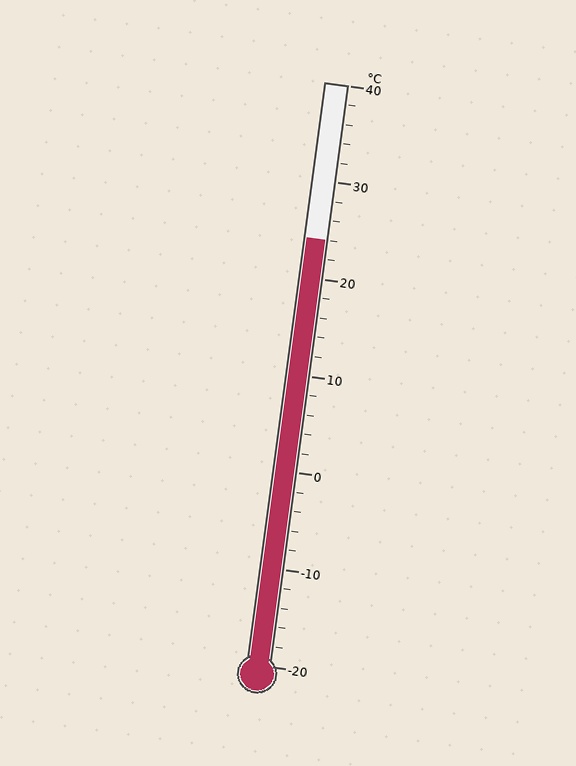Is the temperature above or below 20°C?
The temperature is above 20°C.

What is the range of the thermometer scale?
The thermometer scale ranges from -20°C to 40°C.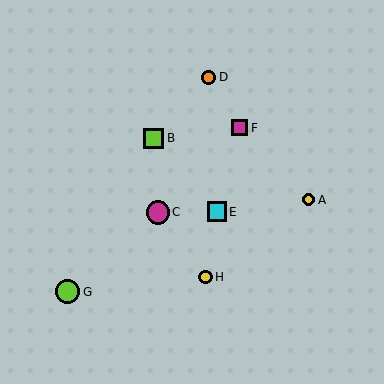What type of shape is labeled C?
Shape C is a magenta circle.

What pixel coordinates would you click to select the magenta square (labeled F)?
Click at (240, 128) to select the magenta square F.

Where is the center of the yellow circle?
The center of the yellow circle is at (205, 277).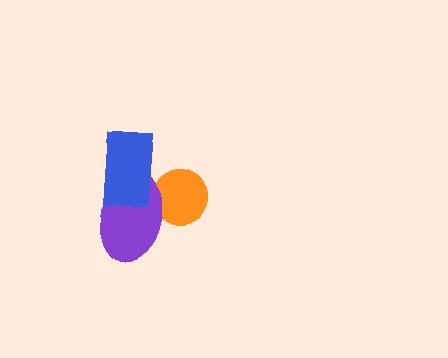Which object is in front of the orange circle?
The purple ellipse is in front of the orange circle.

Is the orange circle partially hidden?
Yes, it is partially covered by another shape.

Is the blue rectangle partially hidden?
No, no other shape covers it.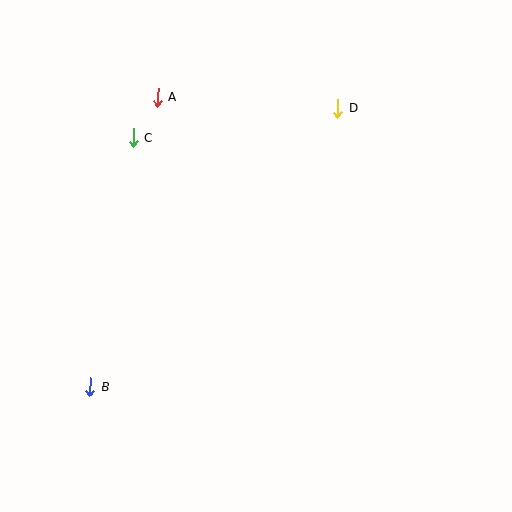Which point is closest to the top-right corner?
Point D is closest to the top-right corner.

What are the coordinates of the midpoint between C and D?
The midpoint between C and D is at (236, 123).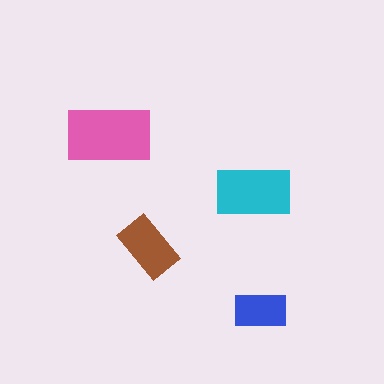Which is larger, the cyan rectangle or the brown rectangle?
The cyan one.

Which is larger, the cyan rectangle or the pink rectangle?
The pink one.